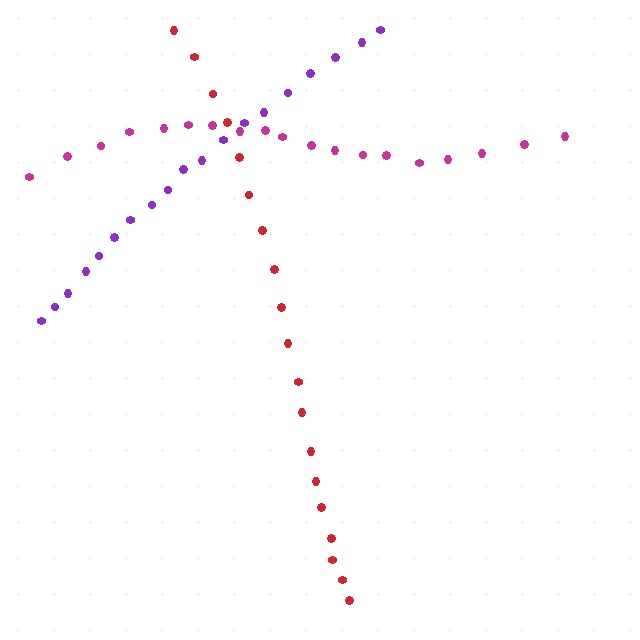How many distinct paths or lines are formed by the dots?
There are 3 distinct paths.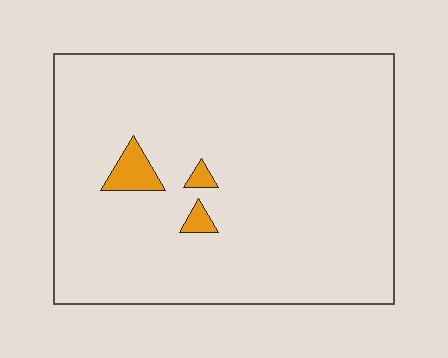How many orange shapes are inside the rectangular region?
3.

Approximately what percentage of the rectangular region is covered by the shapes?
Approximately 5%.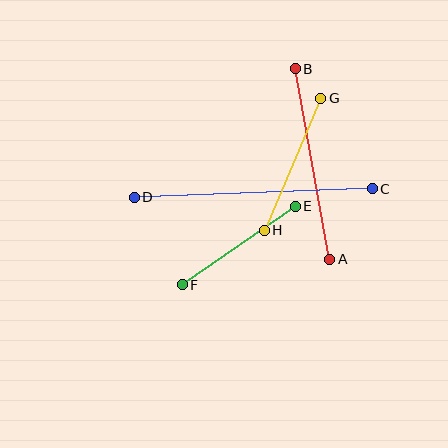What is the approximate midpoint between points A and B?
The midpoint is at approximately (313, 164) pixels.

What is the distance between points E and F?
The distance is approximately 138 pixels.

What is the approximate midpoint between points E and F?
The midpoint is at approximately (239, 245) pixels.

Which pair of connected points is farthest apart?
Points C and D are farthest apart.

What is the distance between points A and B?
The distance is approximately 193 pixels.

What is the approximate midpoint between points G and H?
The midpoint is at approximately (293, 164) pixels.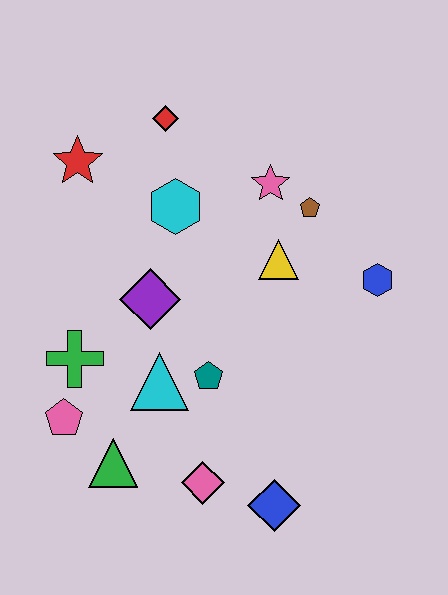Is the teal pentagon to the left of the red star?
No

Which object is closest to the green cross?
The pink pentagon is closest to the green cross.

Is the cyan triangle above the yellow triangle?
No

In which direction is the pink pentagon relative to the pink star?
The pink pentagon is below the pink star.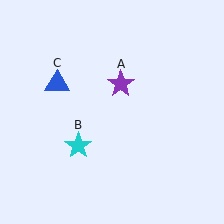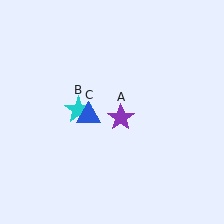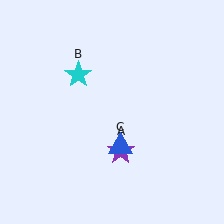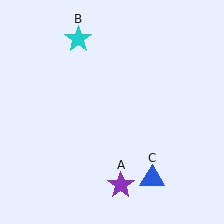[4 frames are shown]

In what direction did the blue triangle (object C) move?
The blue triangle (object C) moved down and to the right.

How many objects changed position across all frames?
3 objects changed position: purple star (object A), cyan star (object B), blue triangle (object C).